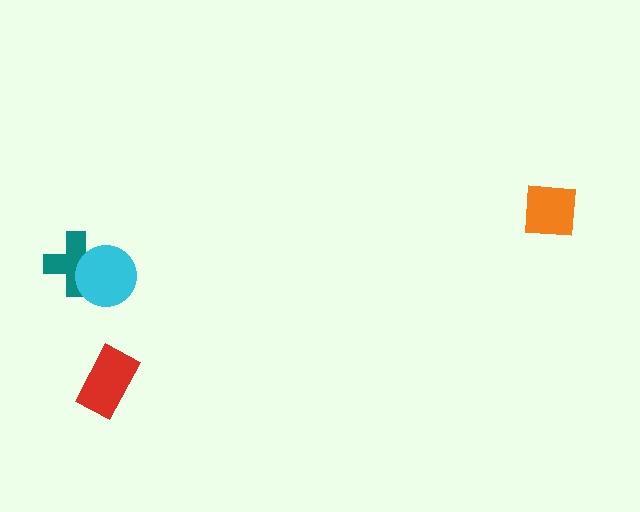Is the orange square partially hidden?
No, no other shape covers it.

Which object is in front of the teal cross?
The cyan circle is in front of the teal cross.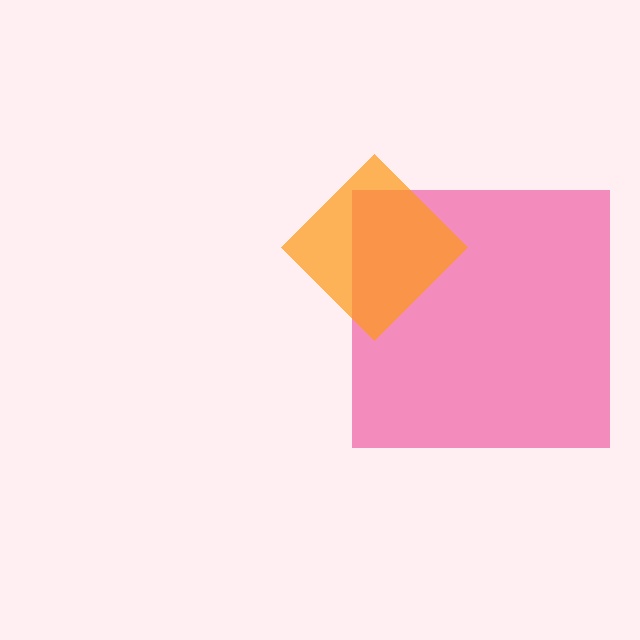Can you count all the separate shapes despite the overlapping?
Yes, there are 2 separate shapes.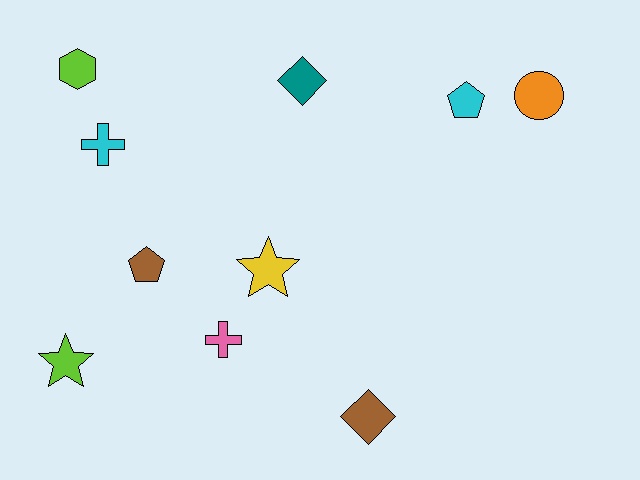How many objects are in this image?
There are 10 objects.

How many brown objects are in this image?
There are 2 brown objects.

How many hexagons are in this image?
There is 1 hexagon.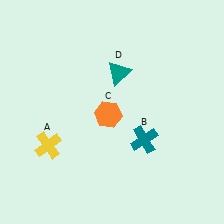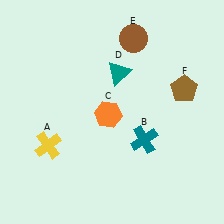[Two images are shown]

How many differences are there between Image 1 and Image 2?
There are 2 differences between the two images.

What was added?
A brown circle (E), a brown pentagon (F) were added in Image 2.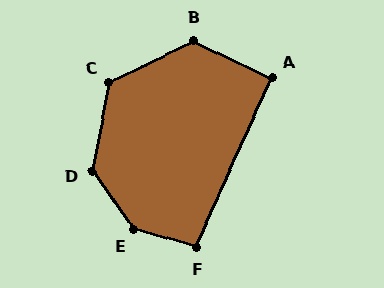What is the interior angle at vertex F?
Approximately 98 degrees (obtuse).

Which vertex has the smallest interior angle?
A, at approximately 92 degrees.